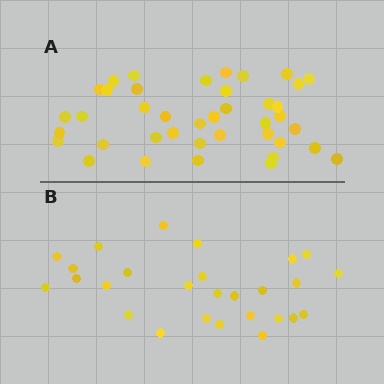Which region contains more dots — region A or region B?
Region A (the top region) has more dots.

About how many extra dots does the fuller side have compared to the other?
Region A has approximately 15 more dots than region B.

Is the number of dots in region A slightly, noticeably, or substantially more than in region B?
Region A has substantially more. The ratio is roughly 1.5 to 1.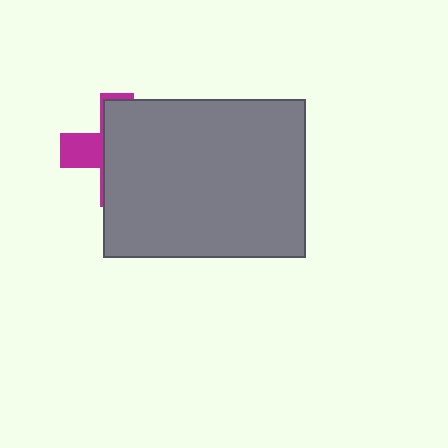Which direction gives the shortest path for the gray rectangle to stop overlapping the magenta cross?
Moving right gives the shortest separation.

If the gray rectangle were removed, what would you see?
You would see the complete magenta cross.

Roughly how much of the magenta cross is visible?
A small part of it is visible (roughly 30%).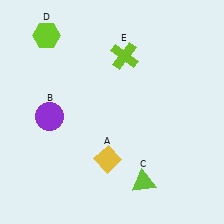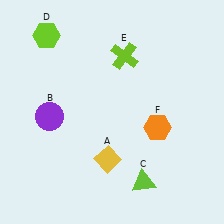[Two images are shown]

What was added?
An orange hexagon (F) was added in Image 2.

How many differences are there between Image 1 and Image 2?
There is 1 difference between the two images.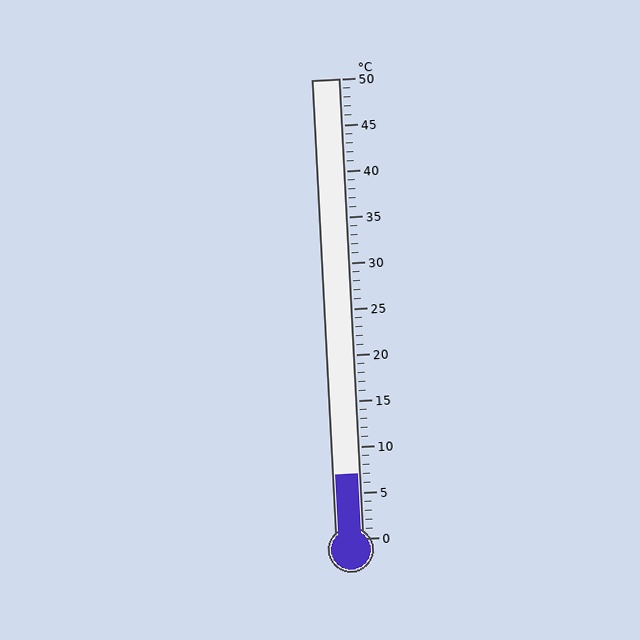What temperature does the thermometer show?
The thermometer shows approximately 7°C.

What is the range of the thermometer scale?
The thermometer scale ranges from 0°C to 50°C.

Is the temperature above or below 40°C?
The temperature is below 40°C.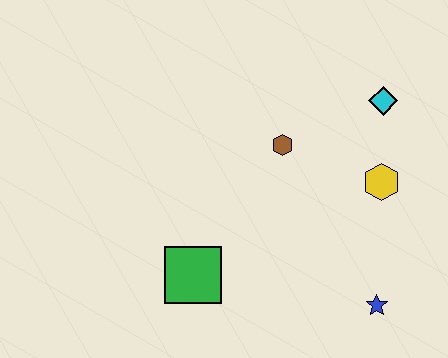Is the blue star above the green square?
No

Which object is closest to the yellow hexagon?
The cyan diamond is closest to the yellow hexagon.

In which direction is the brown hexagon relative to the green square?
The brown hexagon is above the green square.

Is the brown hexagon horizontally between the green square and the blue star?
Yes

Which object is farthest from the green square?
The cyan diamond is farthest from the green square.